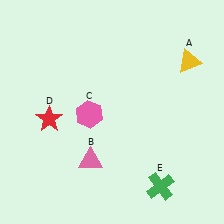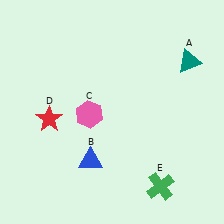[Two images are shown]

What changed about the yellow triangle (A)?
In Image 1, A is yellow. In Image 2, it changed to teal.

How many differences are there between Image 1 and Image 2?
There are 2 differences between the two images.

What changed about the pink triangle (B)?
In Image 1, B is pink. In Image 2, it changed to blue.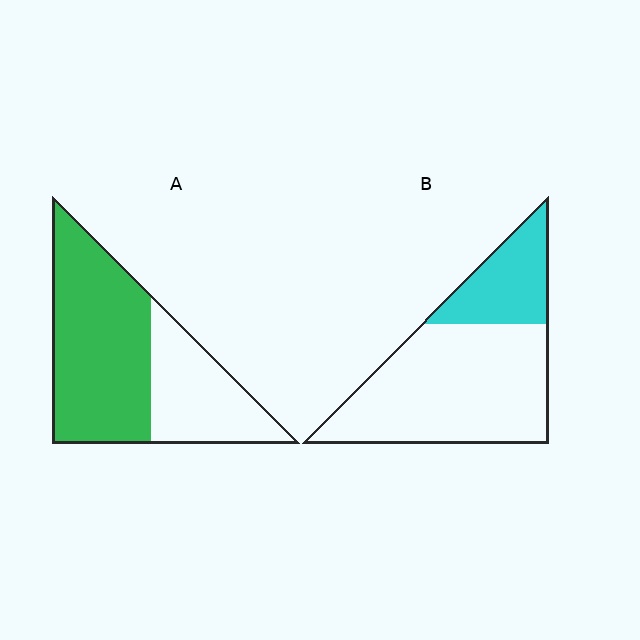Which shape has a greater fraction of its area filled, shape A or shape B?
Shape A.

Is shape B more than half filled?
No.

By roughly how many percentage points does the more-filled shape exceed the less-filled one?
By roughly 35 percentage points (A over B).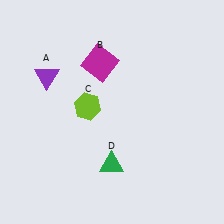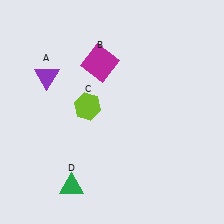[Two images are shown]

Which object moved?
The green triangle (D) moved left.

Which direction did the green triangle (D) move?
The green triangle (D) moved left.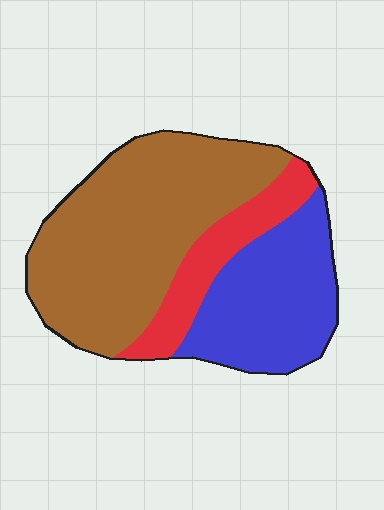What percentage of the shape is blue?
Blue takes up about one third (1/3) of the shape.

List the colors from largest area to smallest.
From largest to smallest: brown, blue, red.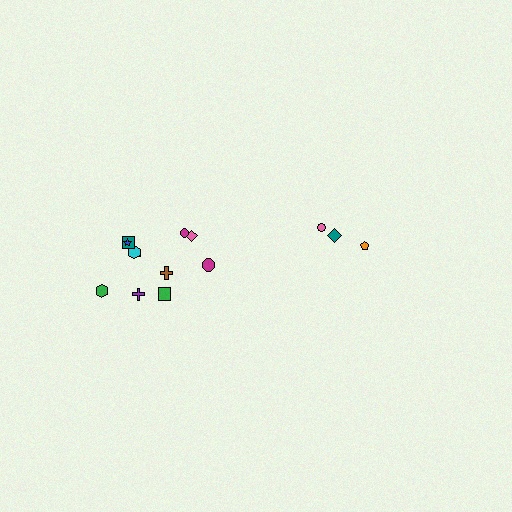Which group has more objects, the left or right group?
The left group.